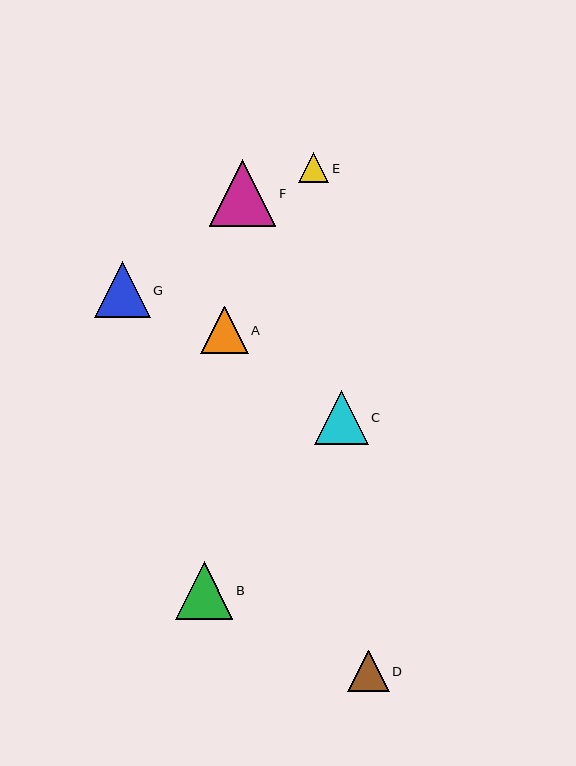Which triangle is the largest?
Triangle F is the largest with a size of approximately 66 pixels.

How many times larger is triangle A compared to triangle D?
Triangle A is approximately 1.2 times the size of triangle D.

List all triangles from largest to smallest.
From largest to smallest: F, B, G, C, A, D, E.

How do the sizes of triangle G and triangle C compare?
Triangle G and triangle C are approximately the same size.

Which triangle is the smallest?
Triangle E is the smallest with a size of approximately 30 pixels.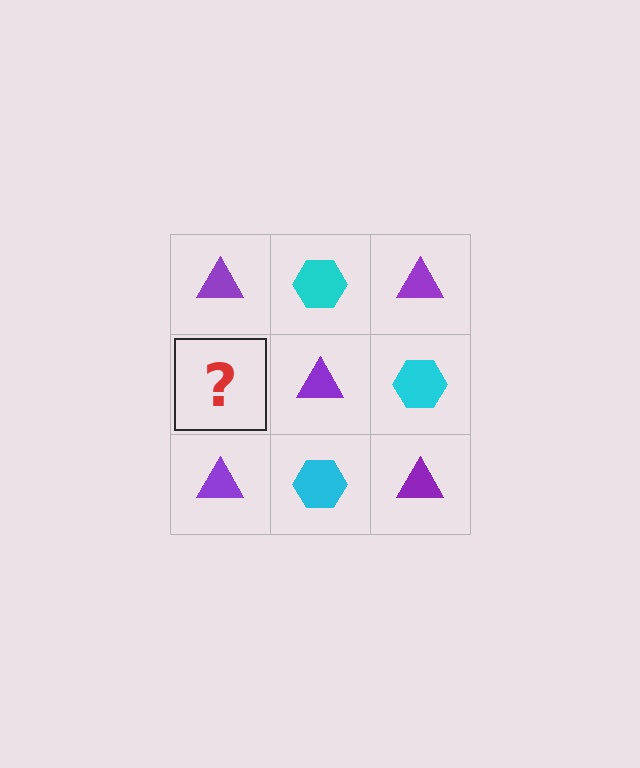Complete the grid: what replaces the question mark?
The question mark should be replaced with a cyan hexagon.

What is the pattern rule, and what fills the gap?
The rule is that it alternates purple triangle and cyan hexagon in a checkerboard pattern. The gap should be filled with a cyan hexagon.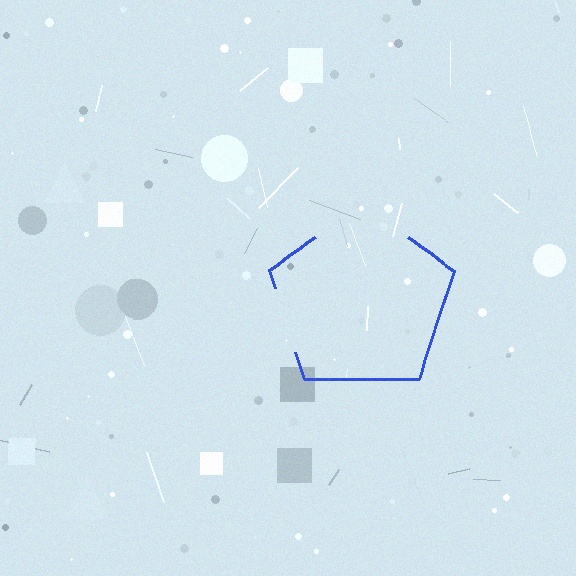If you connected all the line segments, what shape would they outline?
They would outline a pentagon.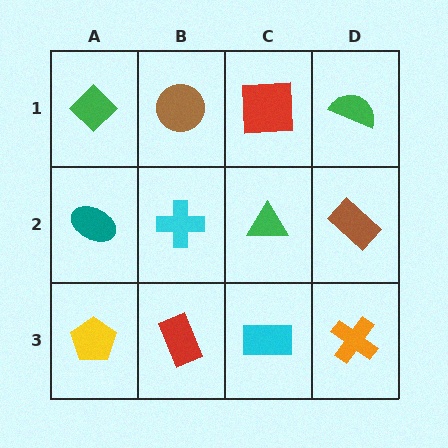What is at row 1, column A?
A green diamond.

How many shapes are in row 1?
4 shapes.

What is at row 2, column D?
A brown rectangle.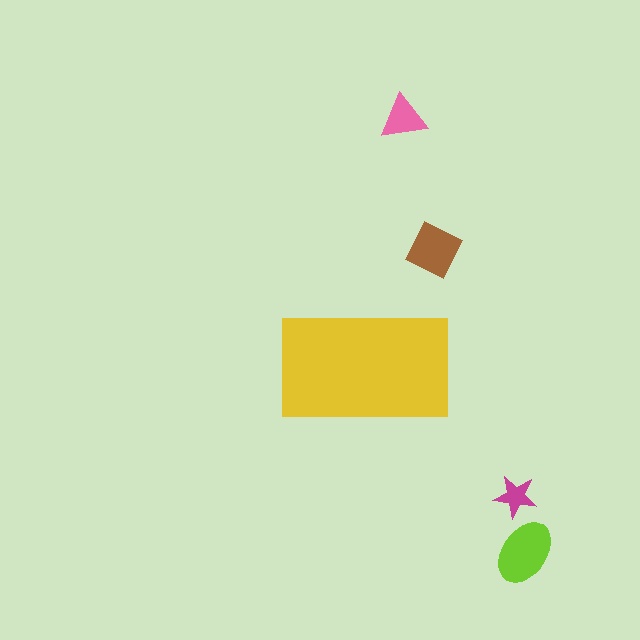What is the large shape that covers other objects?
A yellow rectangle.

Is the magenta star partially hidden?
No, the magenta star is fully visible.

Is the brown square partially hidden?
No, the brown square is fully visible.